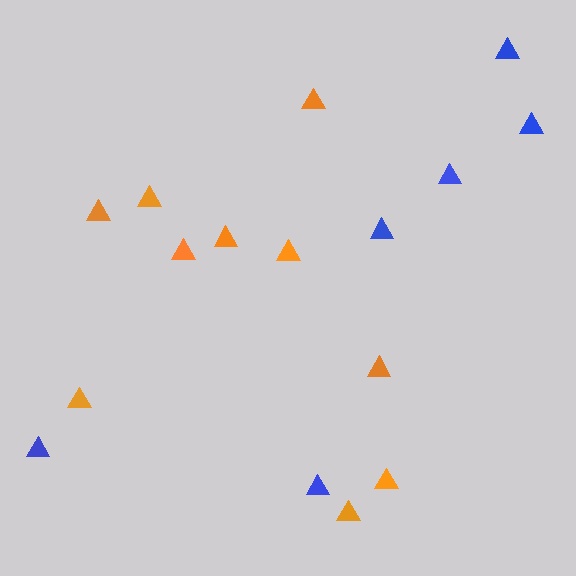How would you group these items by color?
There are 2 groups: one group of blue triangles (6) and one group of orange triangles (10).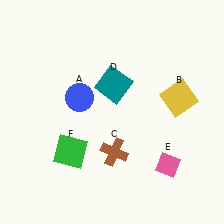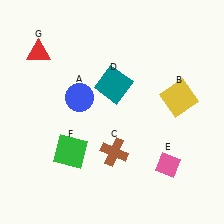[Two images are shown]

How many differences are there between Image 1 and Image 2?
There is 1 difference between the two images.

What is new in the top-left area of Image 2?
A red triangle (G) was added in the top-left area of Image 2.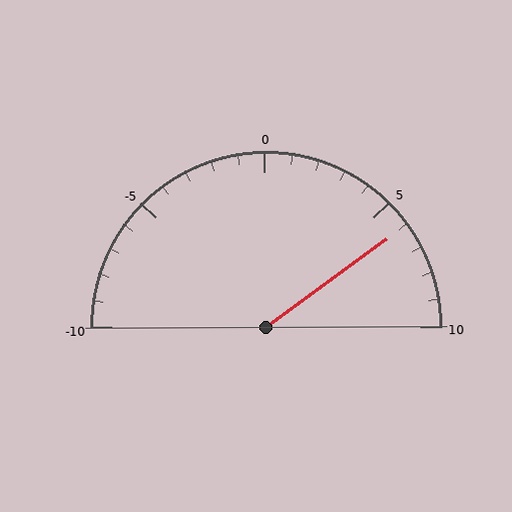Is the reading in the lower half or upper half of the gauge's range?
The reading is in the upper half of the range (-10 to 10).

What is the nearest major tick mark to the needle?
The nearest major tick mark is 5.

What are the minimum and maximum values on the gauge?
The gauge ranges from -10 to 10.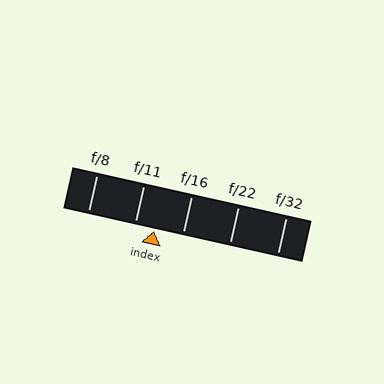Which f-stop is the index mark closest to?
The index mark is closest to f/11.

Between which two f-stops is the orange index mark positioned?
The index mark is between f/11 and f/16.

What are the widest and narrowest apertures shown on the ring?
The widest aperture shown is f/8 and the narrowest is f/32.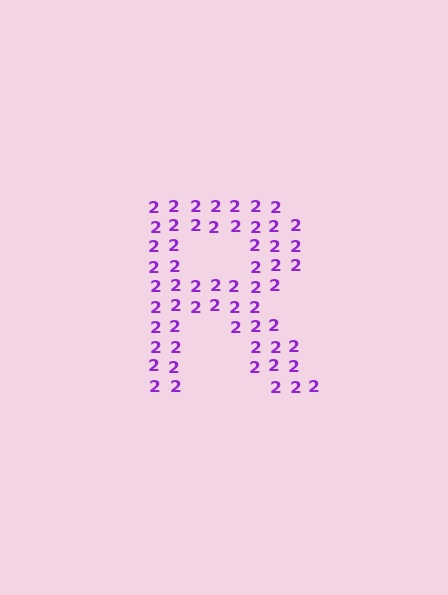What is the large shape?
The large shape is the letter R.